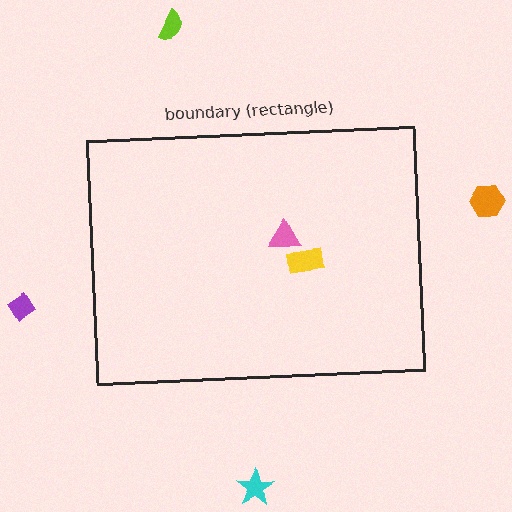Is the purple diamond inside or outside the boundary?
Outside.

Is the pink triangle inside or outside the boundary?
Inside.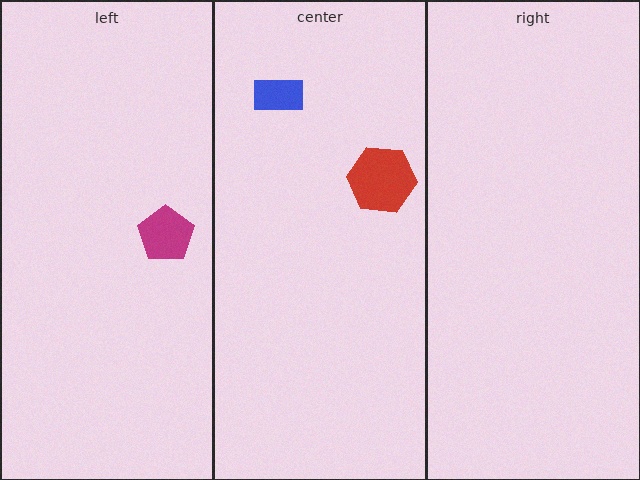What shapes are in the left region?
The magenta pentagon.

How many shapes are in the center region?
2.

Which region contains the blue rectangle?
The center region.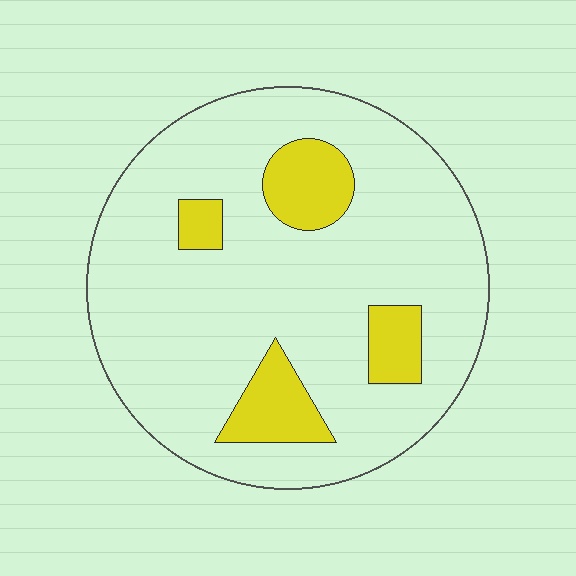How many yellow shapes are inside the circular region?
4.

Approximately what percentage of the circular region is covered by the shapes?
Approximately 15%.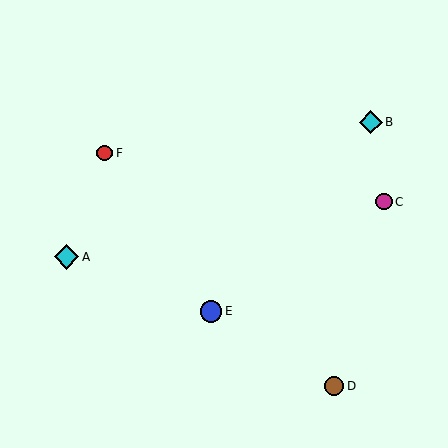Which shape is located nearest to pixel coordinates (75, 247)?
The cyan diamond (labeled A) at (67, 257) is nearest to that location.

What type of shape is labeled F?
Shape F is a red circle.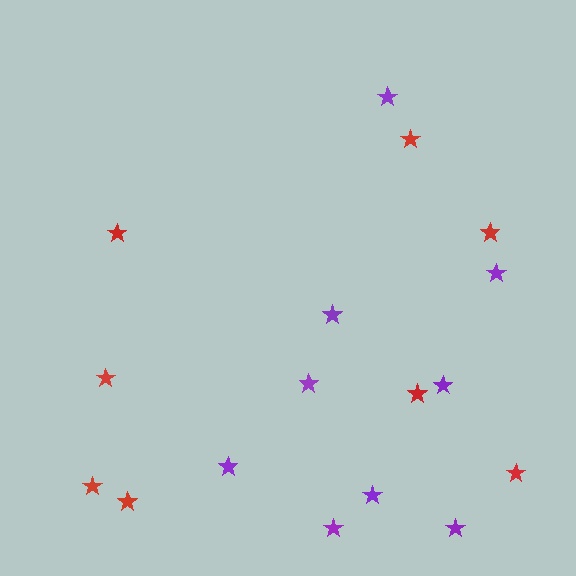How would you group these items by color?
There are 2 groups: one group of red stars (8) and one group of purple stars (9).